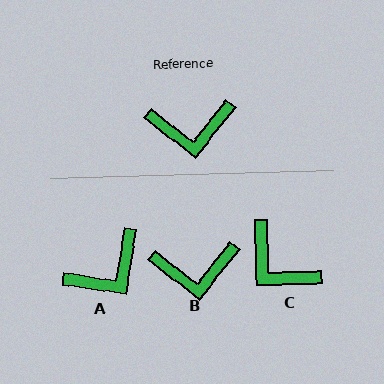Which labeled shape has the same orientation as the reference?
B.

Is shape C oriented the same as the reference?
No, it is off by about 50 degrees.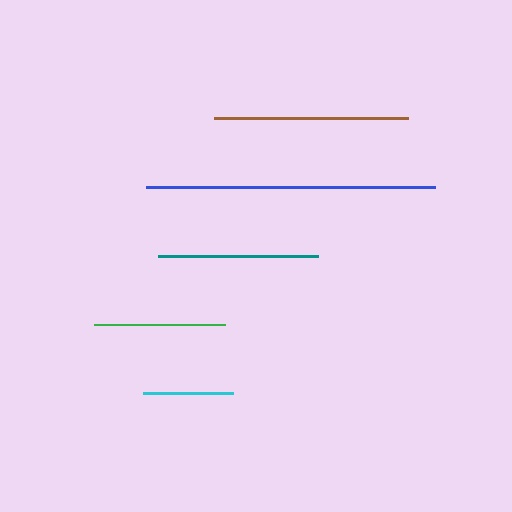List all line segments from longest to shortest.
From longest to shortest: blue, brown, teal, green, cyan.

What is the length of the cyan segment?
The cyan segment is approximately 89 pixels long.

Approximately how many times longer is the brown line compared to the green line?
The brown line is approximately 1.5 times the length of the green line.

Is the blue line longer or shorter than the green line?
The blue line is longer than the green line.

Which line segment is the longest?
The blue line is the longest at approximately 289 pixels.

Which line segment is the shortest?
The cyan line is the shortest at approximately 89 pixels.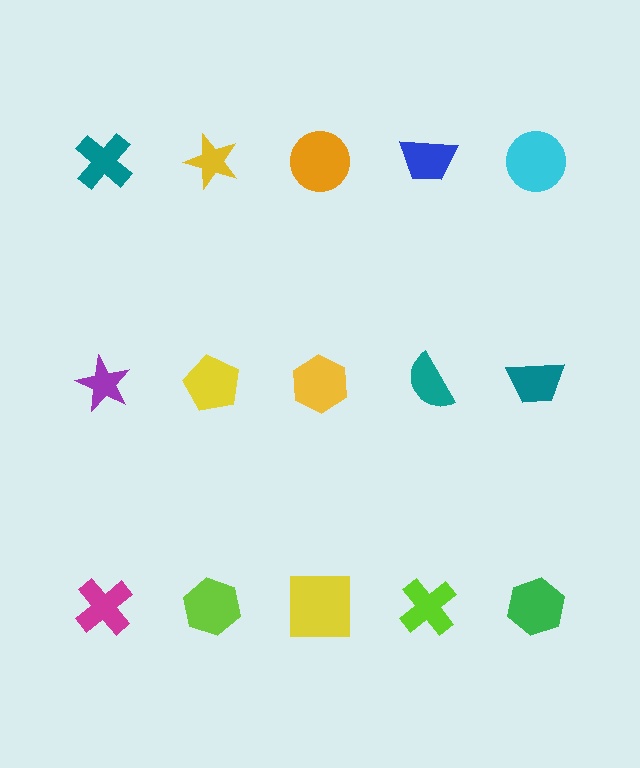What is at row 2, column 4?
A teal semicircle.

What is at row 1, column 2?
A yellow star.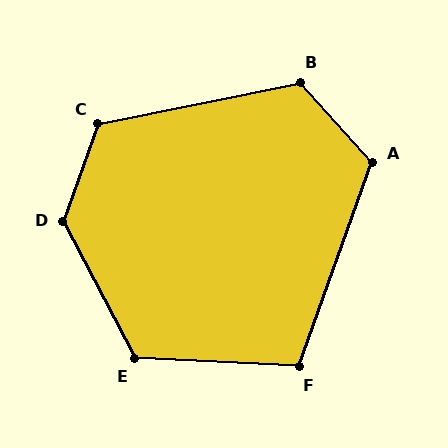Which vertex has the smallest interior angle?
F, at approximately 107 degrees.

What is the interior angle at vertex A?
Approximately 118 degrees (obtuse).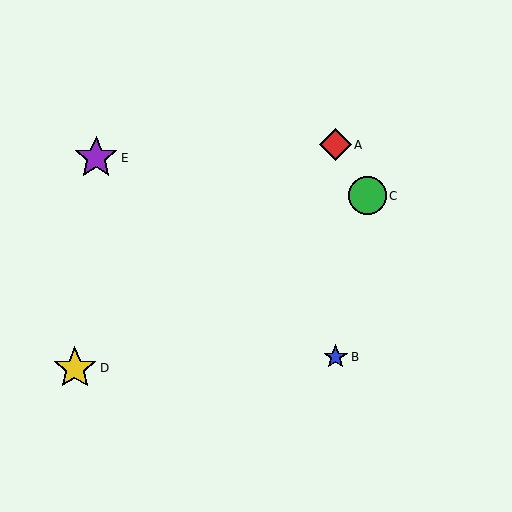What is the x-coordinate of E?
Object E is at x≈96.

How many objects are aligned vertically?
2 objects (A, B) are aligned vertically.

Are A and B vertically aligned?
Yes, both are at x≈336.